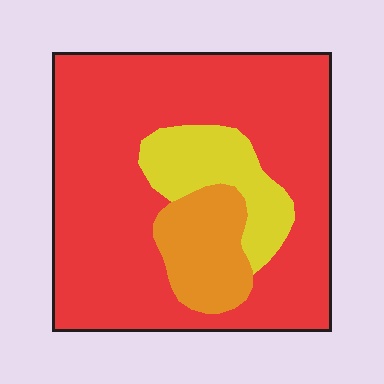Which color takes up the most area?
Red, at roughly 75%.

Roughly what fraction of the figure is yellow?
Yellow takes up less than a quarter of the figure.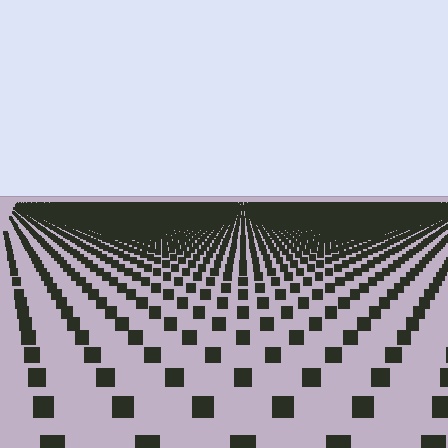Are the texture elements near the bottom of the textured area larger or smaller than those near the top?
Larger. Near the bottom, elements are closer to the viewer and appear at a bigger on-screen size.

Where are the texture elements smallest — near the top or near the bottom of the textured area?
Near the top.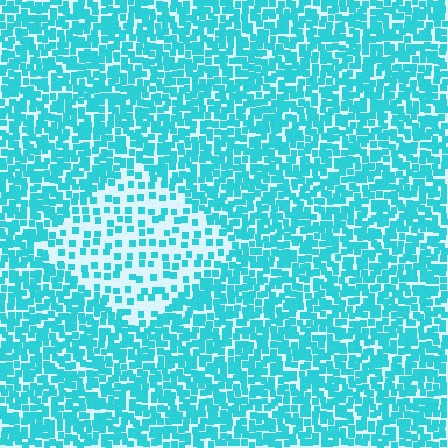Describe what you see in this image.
The image contains small cyan elements arranged at two different densities. A diamond-shaped region is visible where the elements are less densely packed than the surrounding area.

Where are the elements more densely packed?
The elements are more densely packed outside the diamond boundary.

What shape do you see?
I see a diamond.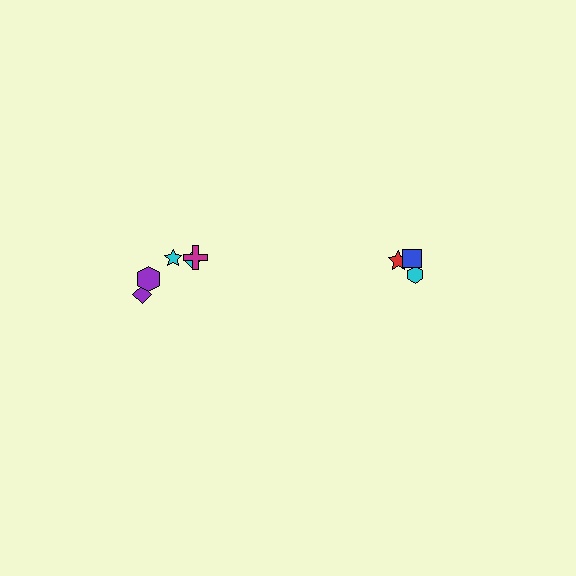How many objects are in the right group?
There are 3 objects.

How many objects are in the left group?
There are 5 objects.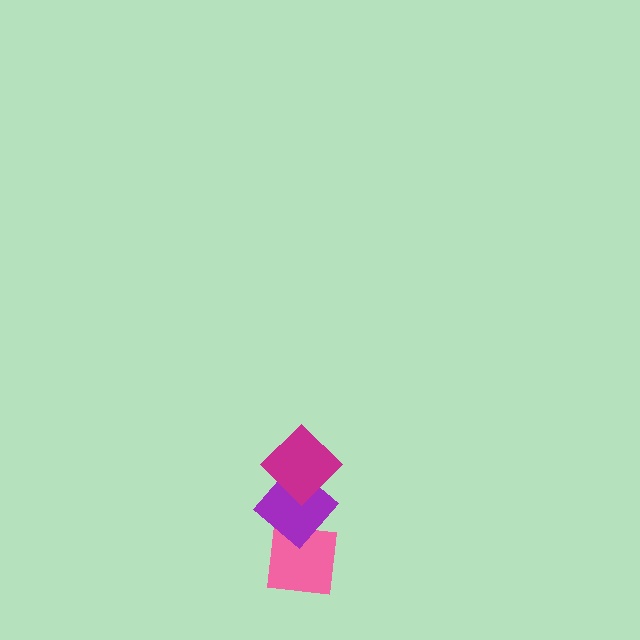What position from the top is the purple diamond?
The purple diamond is 2nd from the top.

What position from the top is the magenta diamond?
The magenta diamond is 1st from the top.